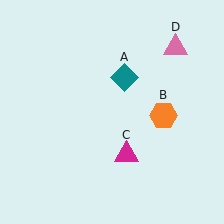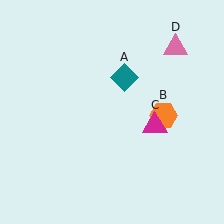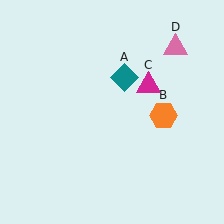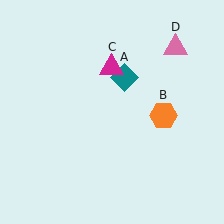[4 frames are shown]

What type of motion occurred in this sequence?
The magenta triangle (object C) rotated counterclockwise around the center of the scene.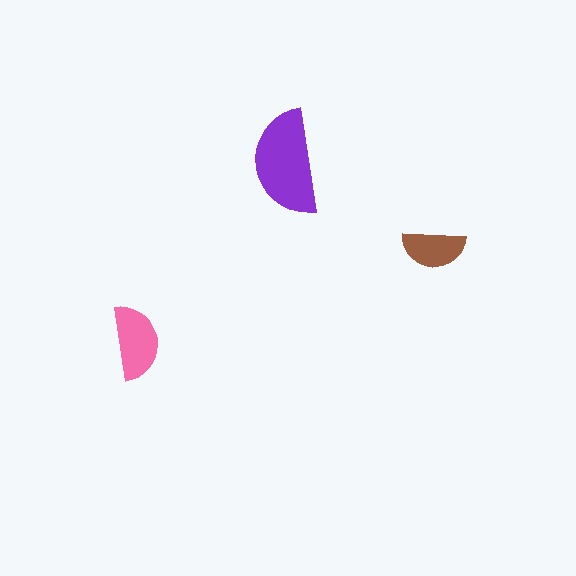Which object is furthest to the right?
The brown semicircle is rightmost.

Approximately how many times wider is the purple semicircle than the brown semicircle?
About 1.5 times wider.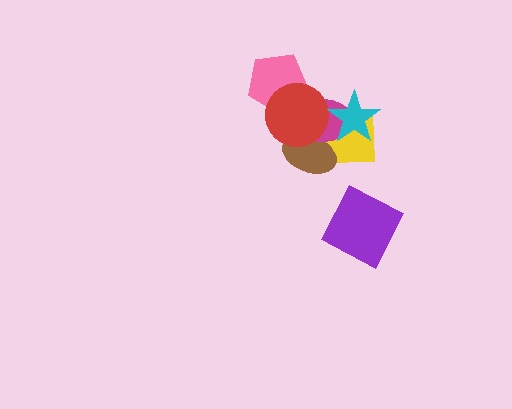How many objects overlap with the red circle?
4 objects overlap with the red circle.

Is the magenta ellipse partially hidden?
Yes, it is partially covered by another shape.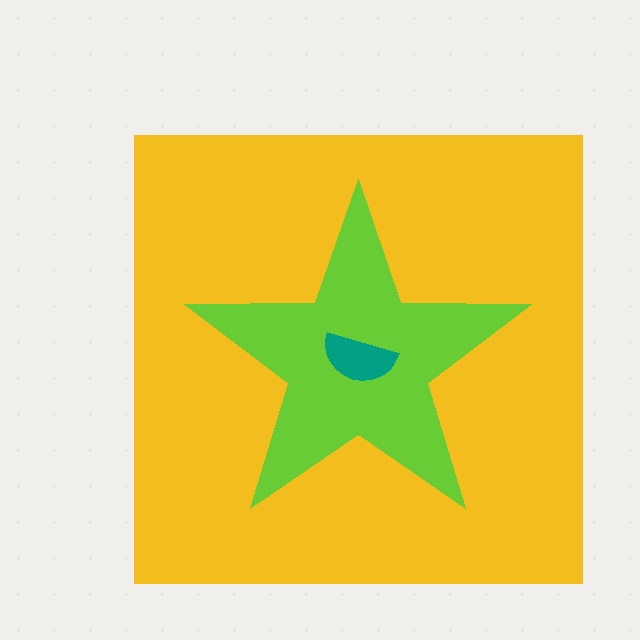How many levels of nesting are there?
3.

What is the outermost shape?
The yellow square.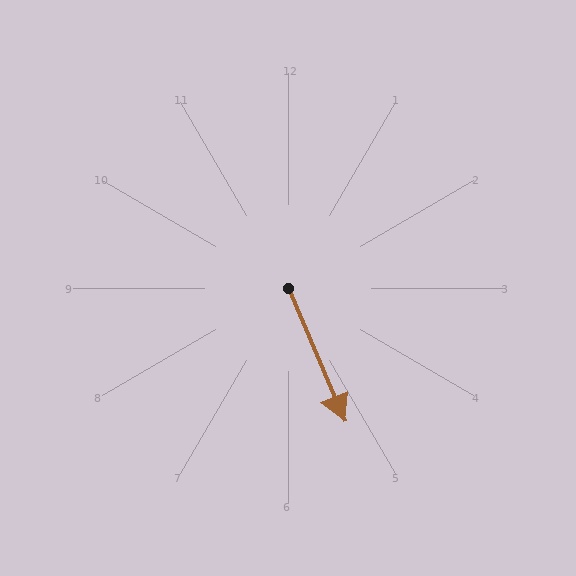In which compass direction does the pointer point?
Southeast.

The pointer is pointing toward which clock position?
Roughly 5 o'clock.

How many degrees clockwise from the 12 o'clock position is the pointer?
Approximately 157 degrees.